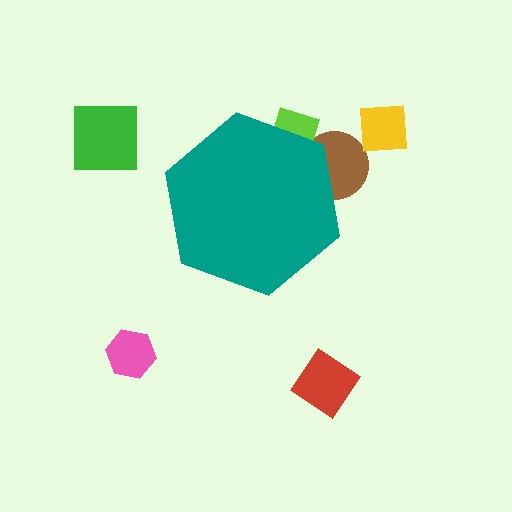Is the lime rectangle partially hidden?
Yes, the lime rectangle is partially hidden behind the teal hexagon.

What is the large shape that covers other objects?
A teal hexagon.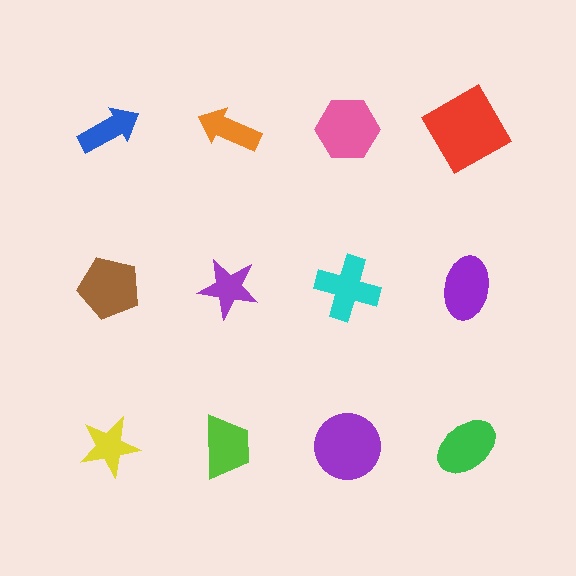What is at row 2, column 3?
A cyan cross.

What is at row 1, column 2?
An orange arrow.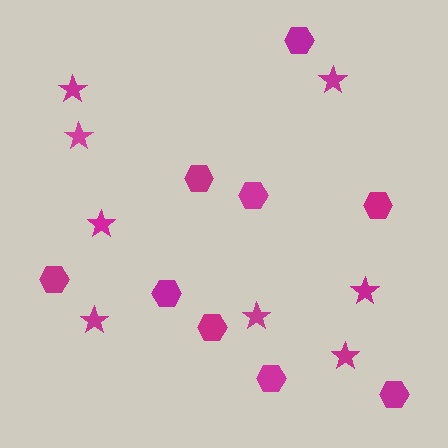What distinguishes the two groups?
There are 2 groups: one group of stars (8) and one group of hexagons (9).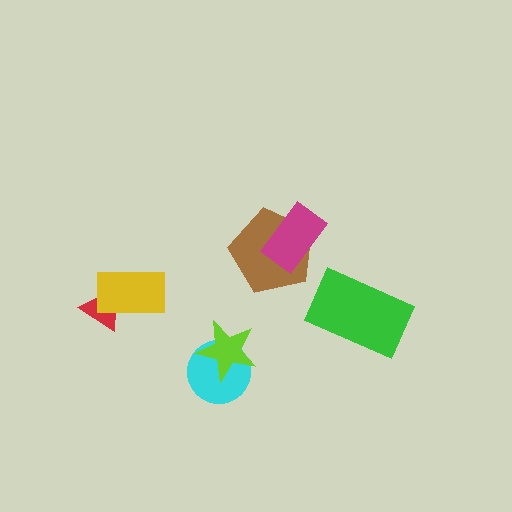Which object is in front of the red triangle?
The yellow rectangle is in front of the red triangle.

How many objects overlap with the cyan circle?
1 object overlaps with the cyan circle.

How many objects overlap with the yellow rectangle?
1 object overlaps with the yellow rectangle.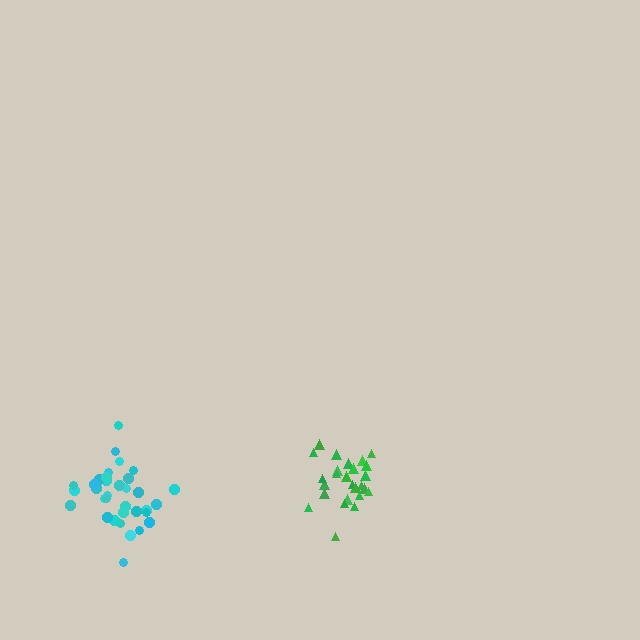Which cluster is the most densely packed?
Cyan.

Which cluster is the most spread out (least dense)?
Green.